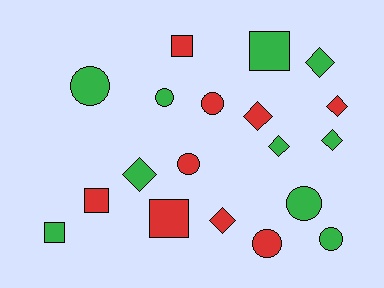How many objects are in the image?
There are 19 objects.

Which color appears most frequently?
Green, with 10 objects.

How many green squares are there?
There are 2 green squares.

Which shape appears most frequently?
Circle, with 7 objects.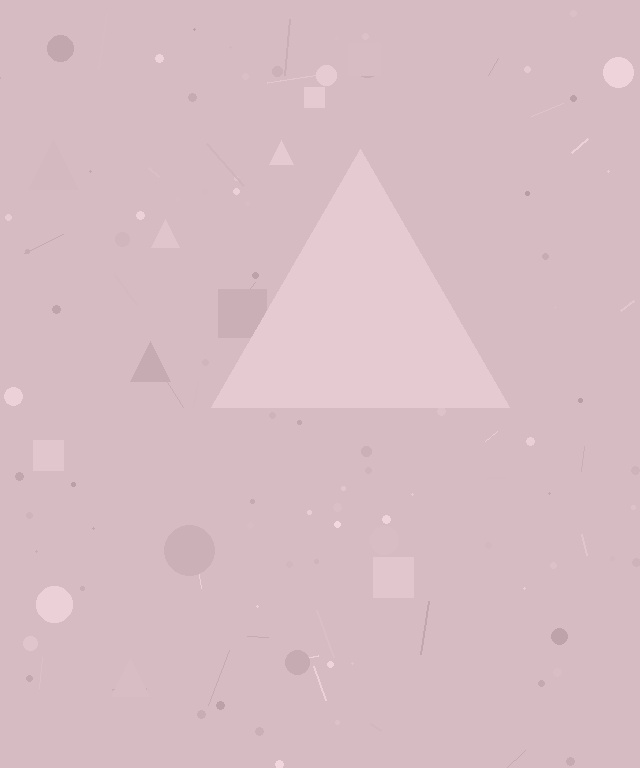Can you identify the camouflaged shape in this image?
The camouflaged shape is a triangle.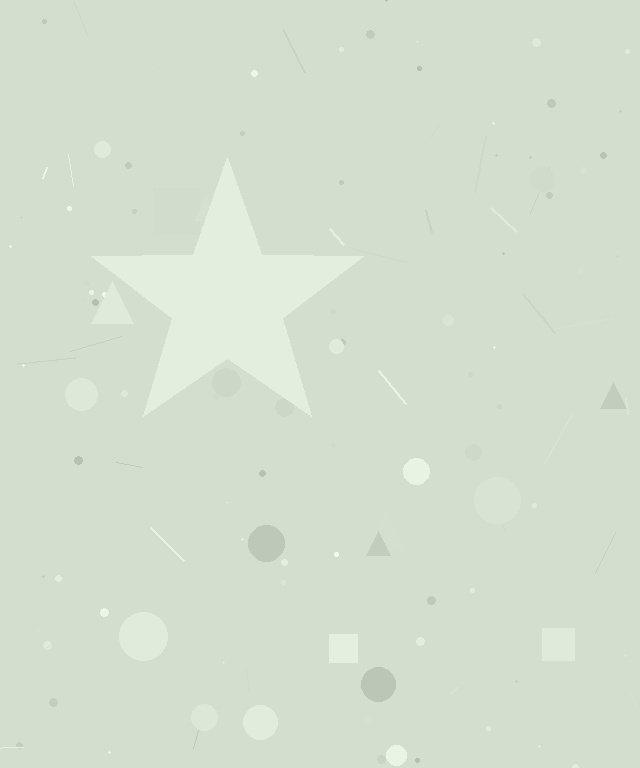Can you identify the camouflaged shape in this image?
The camouflaged shape is a star.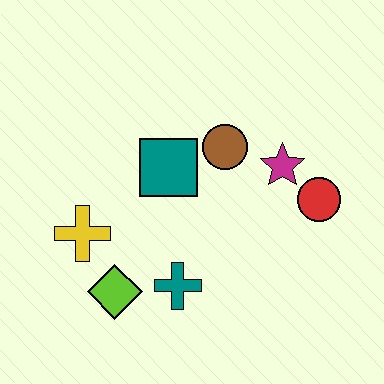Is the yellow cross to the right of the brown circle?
No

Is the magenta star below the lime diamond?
No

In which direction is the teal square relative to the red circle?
The teal square is to the left of the red circle.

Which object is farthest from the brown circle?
The lime diamond is farthest from the brown circle.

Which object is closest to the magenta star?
The red circle is closest to the magenta star.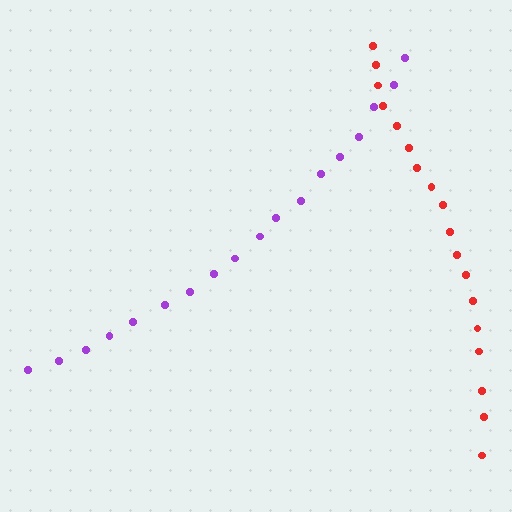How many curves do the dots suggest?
There are 2 distinct paths.